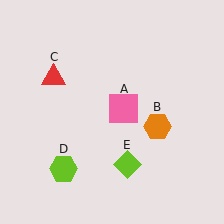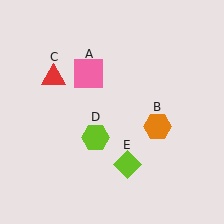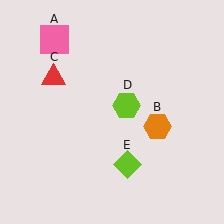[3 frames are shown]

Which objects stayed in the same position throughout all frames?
Orange hexagon (object B) and red triangle (object C) and lime diamond (object E) remained stationary.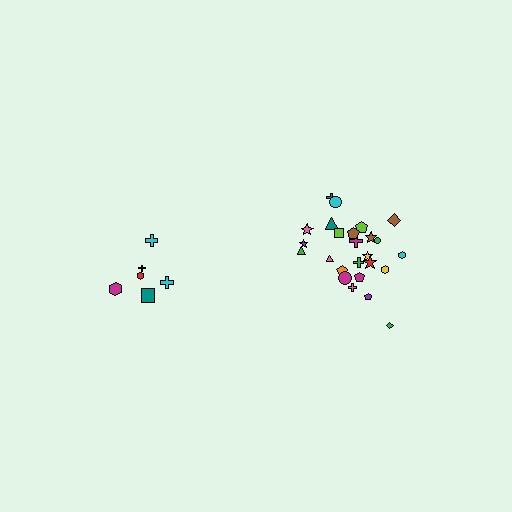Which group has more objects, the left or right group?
The right group.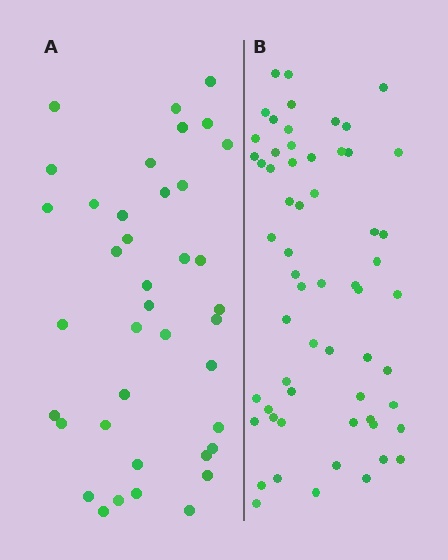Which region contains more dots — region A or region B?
Region B (the right region) has more dots.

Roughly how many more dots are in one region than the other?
Region B has approximately 20 more dots than region A.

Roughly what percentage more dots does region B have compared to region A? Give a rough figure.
About 55% more.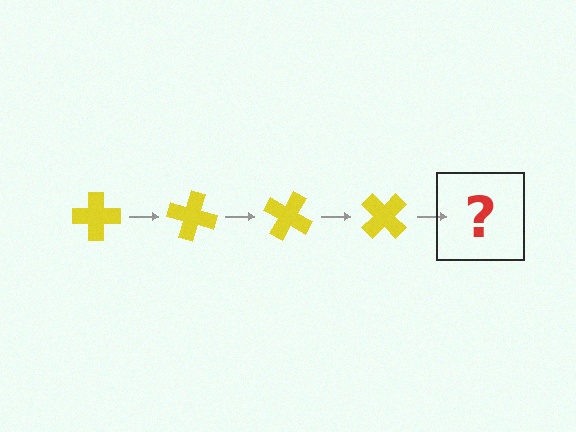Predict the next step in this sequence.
The next step is a yellow cross rotated 60 degrees.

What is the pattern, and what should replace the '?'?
The pattern is that the cross rotates 15 degrees each step. The '?' should be a yellow cross rotated 60 degrees.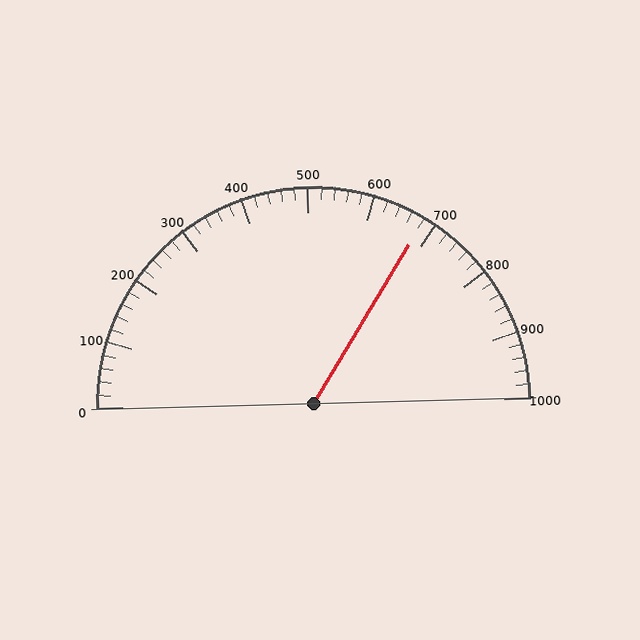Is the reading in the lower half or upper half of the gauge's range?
The reading is in the upper half of the range (0 to 1000).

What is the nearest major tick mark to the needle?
The nearest major tick mark is 700.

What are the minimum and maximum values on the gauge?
The gauge ranges from 0 to 1000.